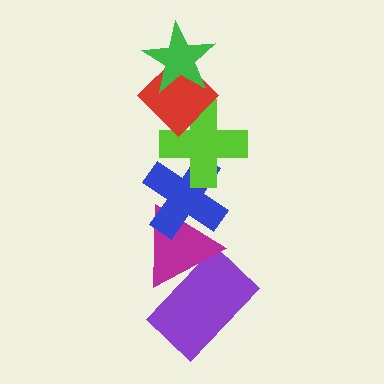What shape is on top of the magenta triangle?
The blue cross is on top of the magenta triangle.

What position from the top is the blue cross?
The blue cross is 4th from the top.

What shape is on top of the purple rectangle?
The magenta triangle is on top of the purple rectangle.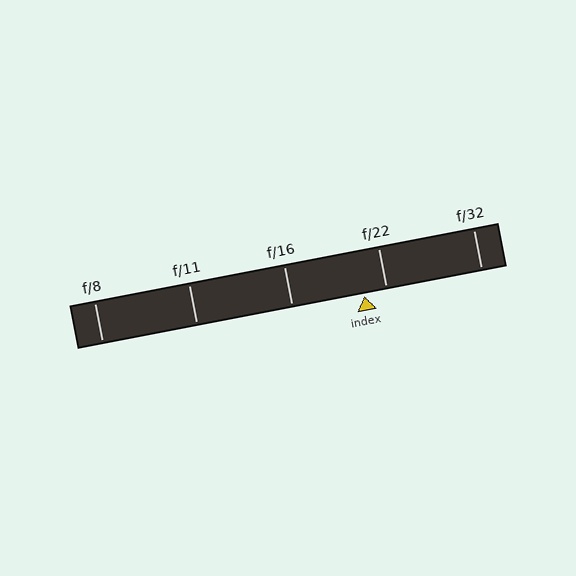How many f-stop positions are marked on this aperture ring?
There are 5 f-stop positions marked.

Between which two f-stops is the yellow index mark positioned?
The index mark is between f/16 and f/22.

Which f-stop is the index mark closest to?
The index mark is closest to f/22.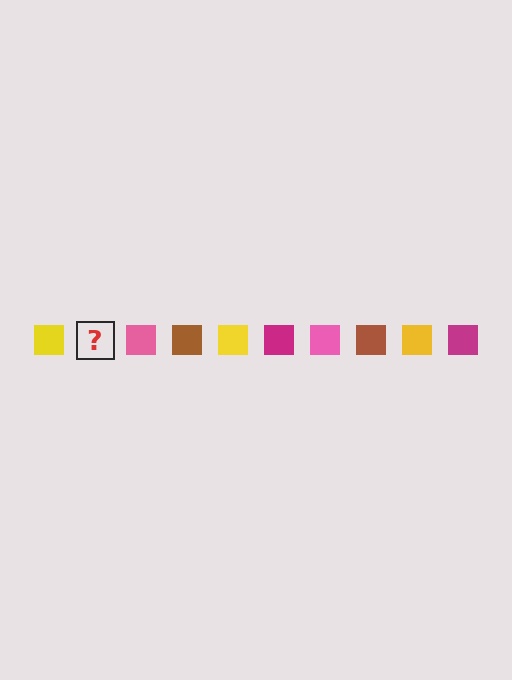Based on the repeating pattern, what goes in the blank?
The blank should be a magenta square.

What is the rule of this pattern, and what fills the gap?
The rule is that the pattern cycles through yellow, magenta, pink, brown squares. The gap should be filled with a magenta square.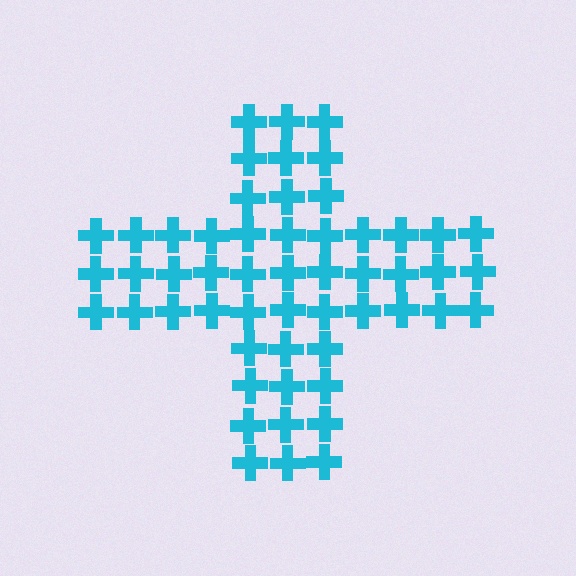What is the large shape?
The large shape is a cross.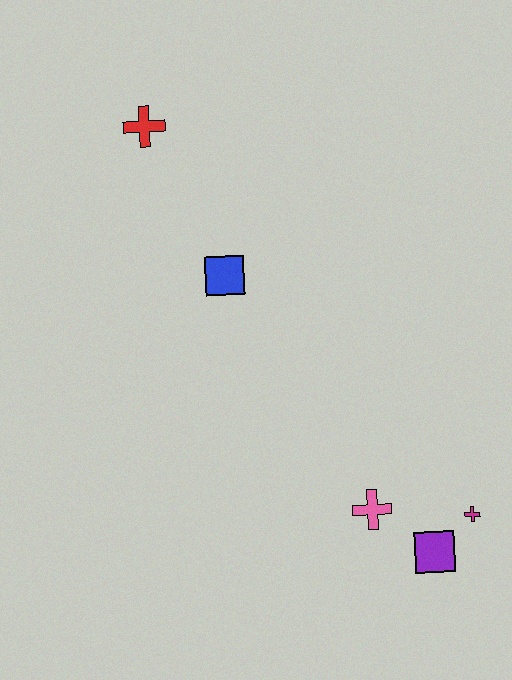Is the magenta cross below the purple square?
No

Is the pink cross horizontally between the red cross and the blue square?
No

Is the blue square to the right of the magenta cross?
No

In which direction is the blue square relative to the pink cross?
The blue square is above the pink cross.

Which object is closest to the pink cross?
The purple square is closest to the pink cross.